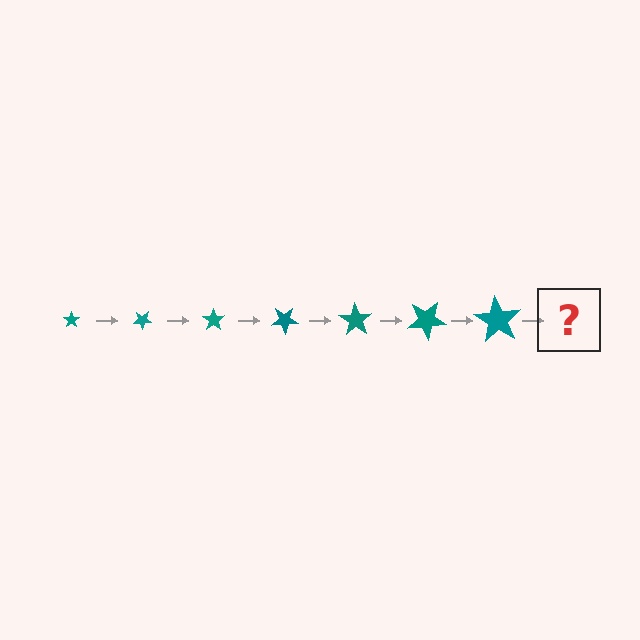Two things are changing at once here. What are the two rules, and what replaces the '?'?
The two rules are that the star grows larger each step and it rotates 35 degrees each step. The '?' should be a star, larger than the previous one and rotated 245 degrees from the start.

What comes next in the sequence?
The next element should be a star, larger than the previous one and rotated 245 degrees from the start.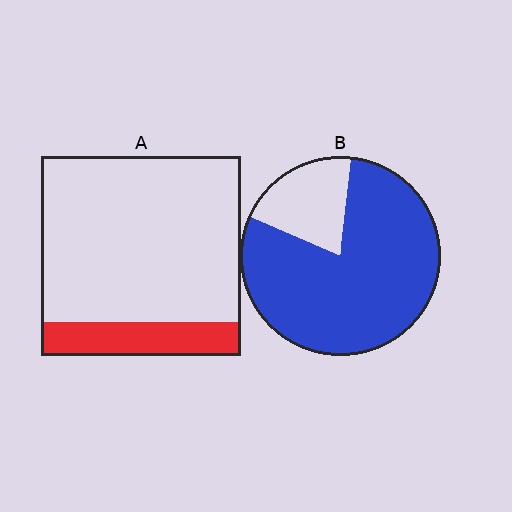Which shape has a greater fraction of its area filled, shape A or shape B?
Shape B.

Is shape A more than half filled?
No.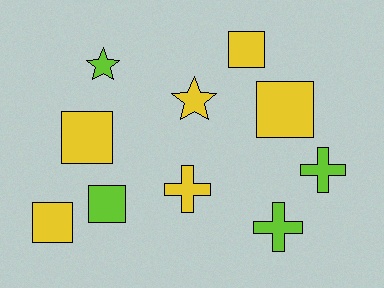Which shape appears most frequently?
Square, with 5 objects.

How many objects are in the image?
There are 10 objects.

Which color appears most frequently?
Yellow, with 6 objects.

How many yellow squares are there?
There are 4 yellow squares.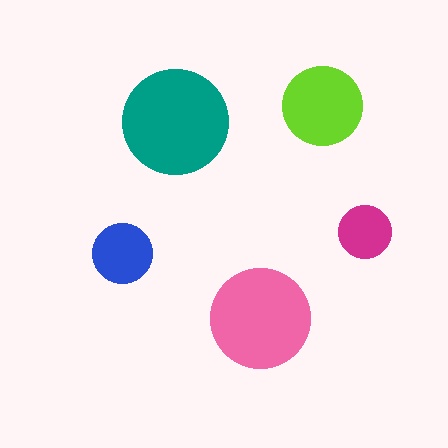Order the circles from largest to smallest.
the teal one, the pink one, the lime one, the blue one, the magenta one.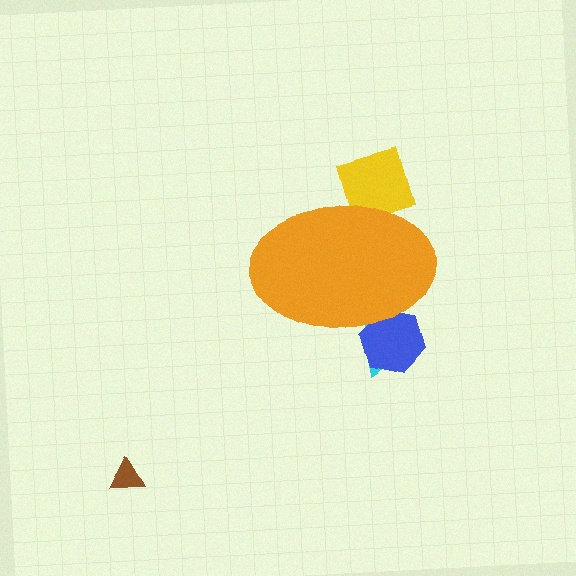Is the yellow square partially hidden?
Yes, the yellow square is partially hidden behind the orange ellipse.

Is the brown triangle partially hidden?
No, the brown triangle is fully visible.